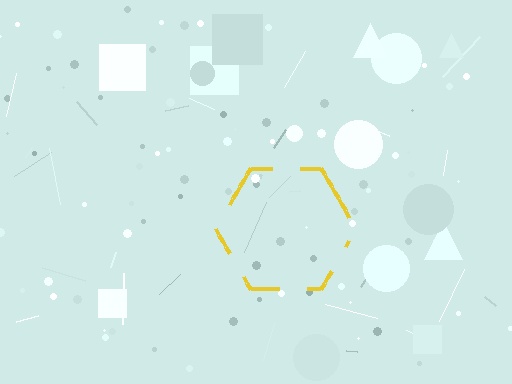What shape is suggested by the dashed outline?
The dashed outline suggests a hexagon.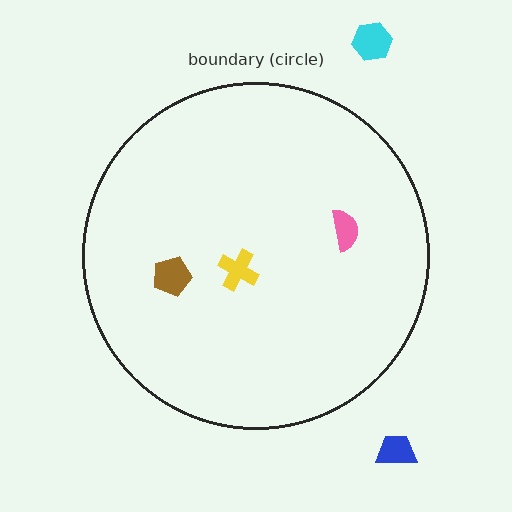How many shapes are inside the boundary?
3 inside, 2 outside.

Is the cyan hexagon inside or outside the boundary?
Outside.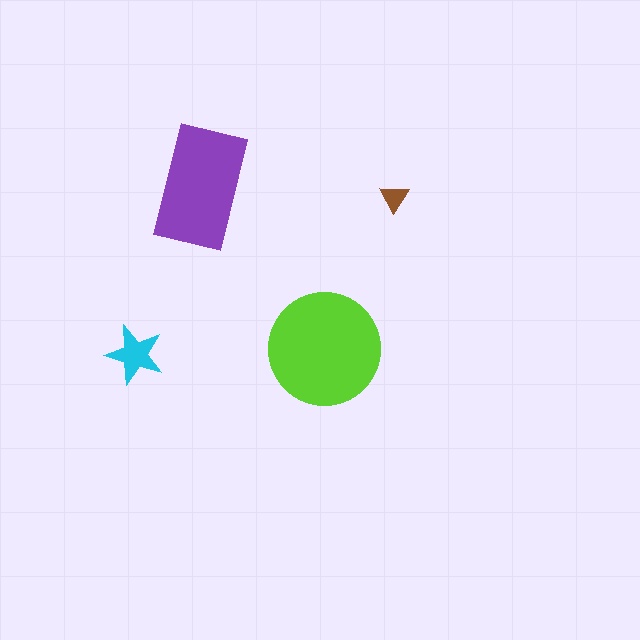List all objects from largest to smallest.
The lime circle, the purple rectangle, the cyan star, the brown triangle.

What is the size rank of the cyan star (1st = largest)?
3rd.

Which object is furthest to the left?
The cyan star is leftmost.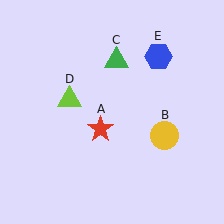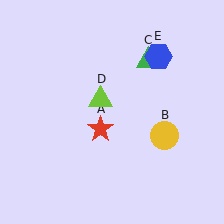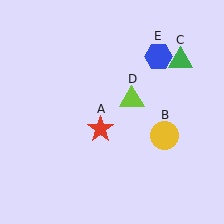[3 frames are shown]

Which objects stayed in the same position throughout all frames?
Red star (object A) and yellow circle (object B) and blue hexagon (object E) remained stationary.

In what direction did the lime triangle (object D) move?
The lime triangle (object D) moved right.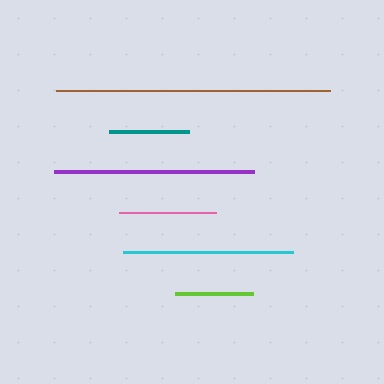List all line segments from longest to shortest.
From longest to shortest: brown, purple, cyan, pink, teal, lime.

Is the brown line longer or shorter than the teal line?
The brown line is longer than the teal line.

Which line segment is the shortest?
The lime line is the shortest at approximately 78 pixels.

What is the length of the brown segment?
The brown segment is approximately 274 pixels long.